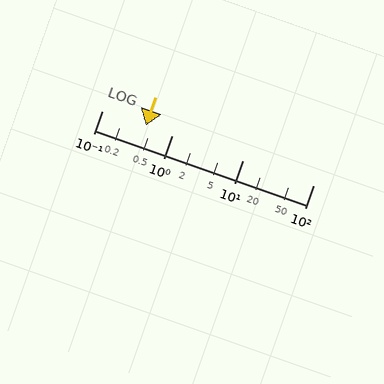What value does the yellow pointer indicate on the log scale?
The pointer indicates approximately 0.42.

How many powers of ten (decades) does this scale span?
The scale spans 3 decades, from 0.1 to 100.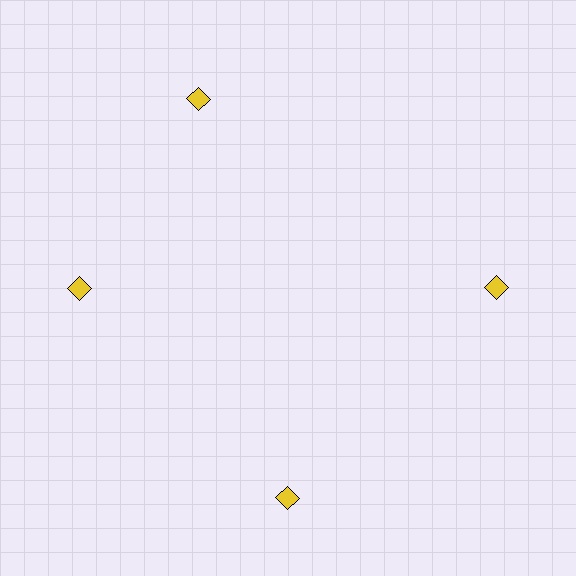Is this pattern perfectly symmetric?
No. The 4 yellow diamonds are arranged in a ring, but one element near the 12 o'clock position is rotated out of alignment along the ring, breaking the 4-fold rotational symmetry.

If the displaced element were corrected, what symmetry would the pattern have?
It would have 4-fold rotational symmetry — the pattern would map onto itself every 90 degrees.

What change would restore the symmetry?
The symmetry would be restored by rotating it back into even spacing with its neighbors so that all 4 diamonds sit at equal angles and equal distance from the center.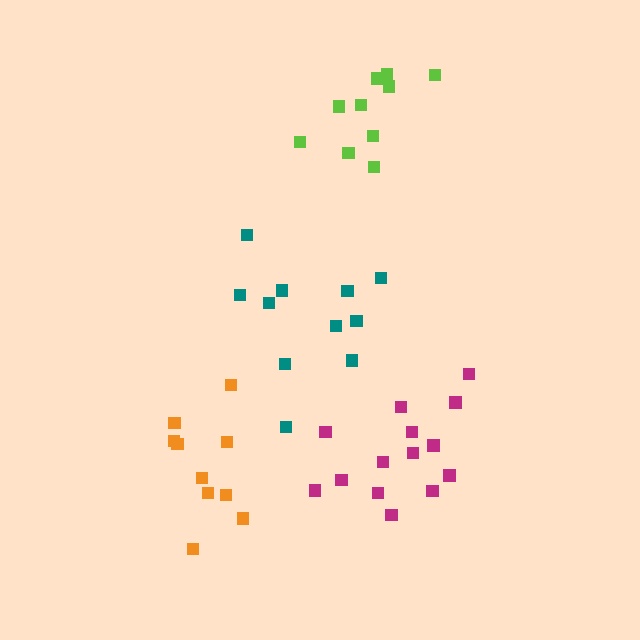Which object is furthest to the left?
The orange cluster is leftmost.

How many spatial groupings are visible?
There are 4 spatial groupings.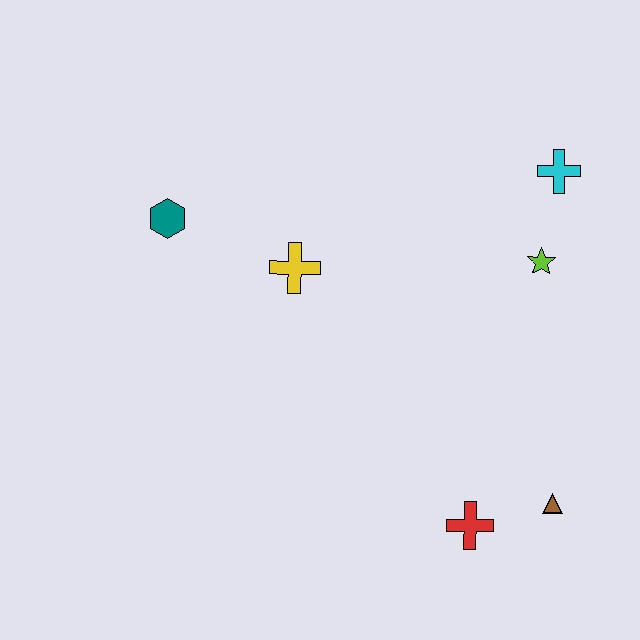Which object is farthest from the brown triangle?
The teal hexagon is farthest from the brown triangle.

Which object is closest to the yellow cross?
The teal hexagon is closest to the yellow cross.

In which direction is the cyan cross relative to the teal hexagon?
The cyan cross is to the right of the teal hexagon.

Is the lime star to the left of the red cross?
No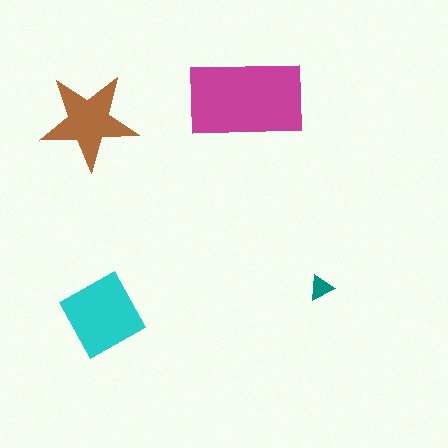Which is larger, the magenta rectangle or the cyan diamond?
The magenta rectangle.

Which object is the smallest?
The teal triangle.